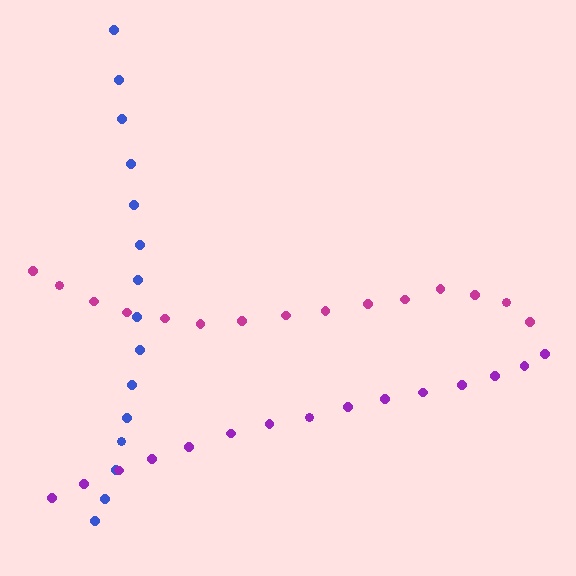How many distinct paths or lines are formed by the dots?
There are 3 distinct paths.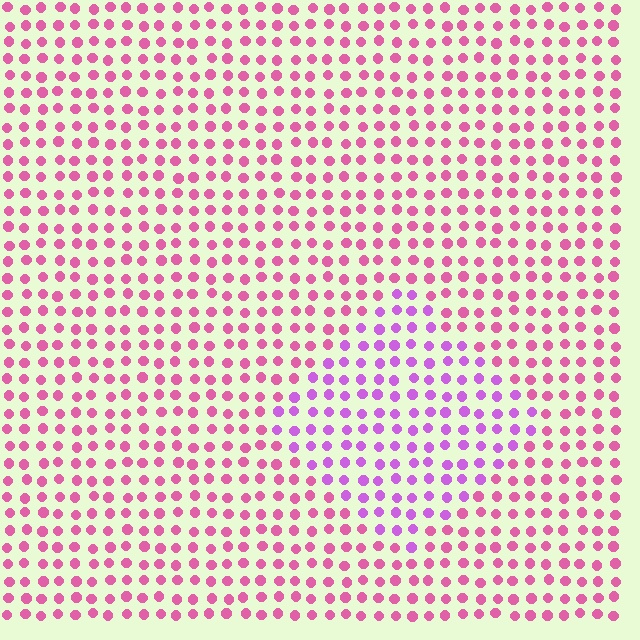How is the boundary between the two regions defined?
The boundary is defined purely by a slight shift in hue (about 37 degrees). Spacing, size, and orientation are identical on both sides.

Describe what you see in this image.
The image is filled with small pink elements in a uniform arrangement. A diamond-shaped region is visible where the elements are tinted to a slightly different hue, forming a subtle color boundary.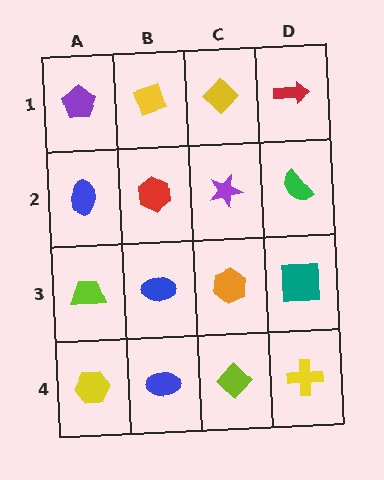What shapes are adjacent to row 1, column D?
A green semicircle (row 2, column D), a yellow diamond (row 1, column C).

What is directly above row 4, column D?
A teal square.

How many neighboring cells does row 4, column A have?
2.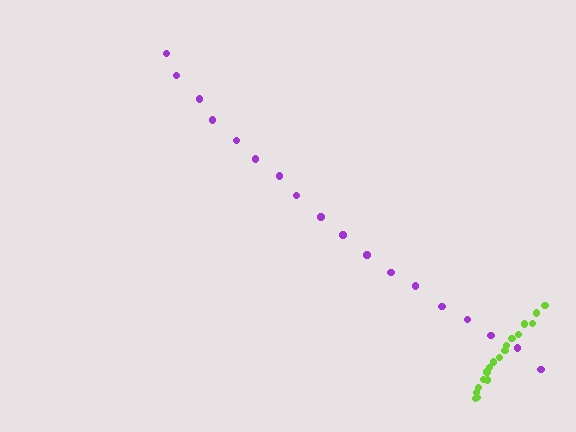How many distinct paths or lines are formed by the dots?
There are 2 distinct paths.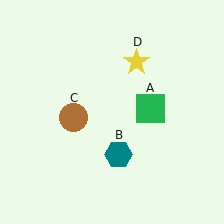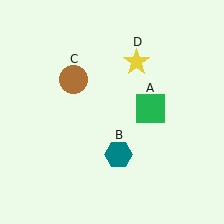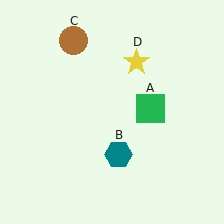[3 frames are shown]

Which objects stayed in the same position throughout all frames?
Green square (object A) and teal hexagon (object B) and yellow star (object D) remained stationary.